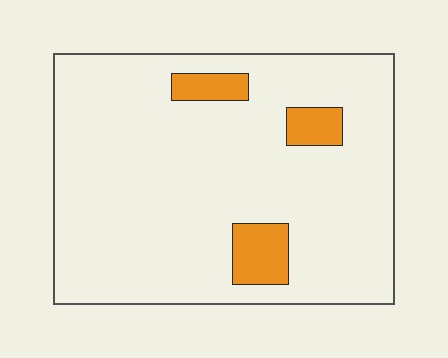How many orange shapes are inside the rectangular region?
3.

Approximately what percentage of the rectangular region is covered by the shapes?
Approximately 10%.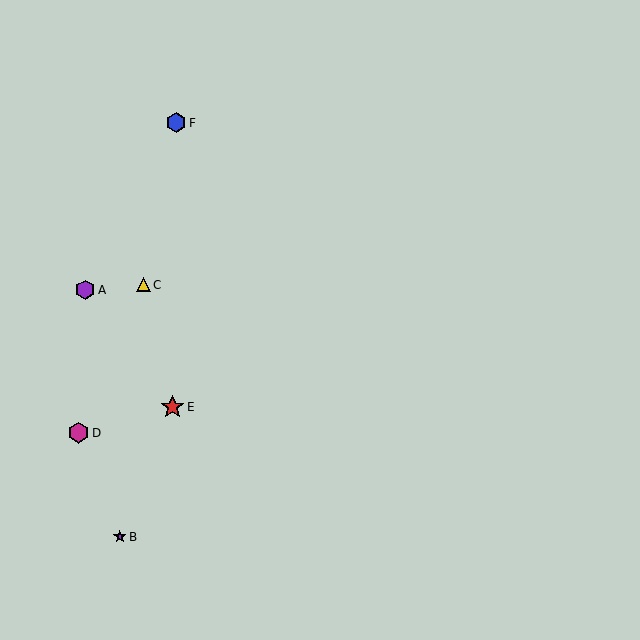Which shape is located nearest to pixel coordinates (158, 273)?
The yellow triangle (labeled C) at (143, 285) is nearest to that location.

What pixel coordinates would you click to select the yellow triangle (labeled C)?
Click at (143, 285) to select the yellow triangle C.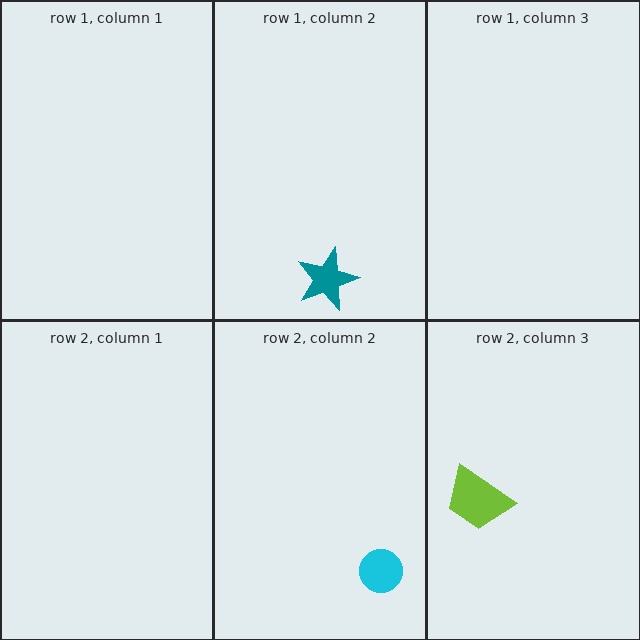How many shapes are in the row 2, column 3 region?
1.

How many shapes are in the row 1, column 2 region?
1.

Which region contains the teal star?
The row 1, column 2 region.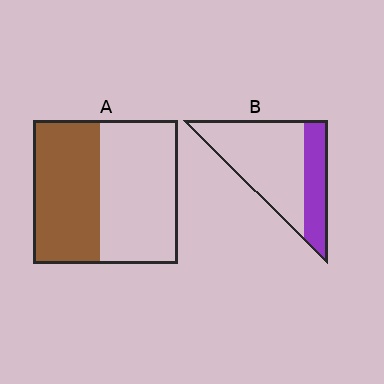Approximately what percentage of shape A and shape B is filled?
A is approximately 45% and B is approximately 30%.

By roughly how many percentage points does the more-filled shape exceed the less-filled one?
By roughly 15 percentage points (A over B).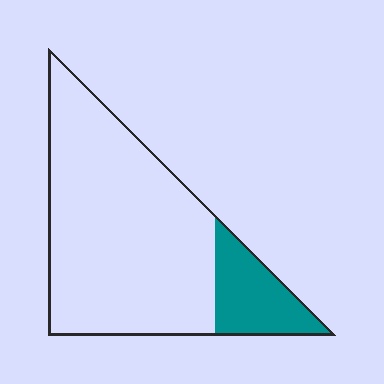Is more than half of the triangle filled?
No.